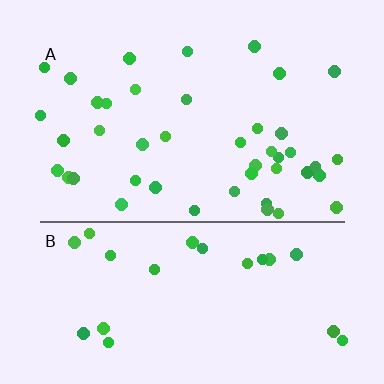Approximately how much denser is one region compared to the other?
Approximately 1.8× — region A over region B.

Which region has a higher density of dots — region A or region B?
A (the top).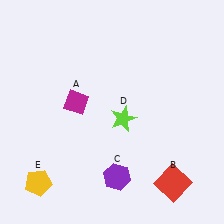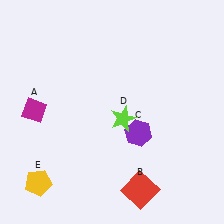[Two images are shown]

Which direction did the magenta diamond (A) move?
The magenta diamond (A) moved left.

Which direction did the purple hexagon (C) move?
The purple hexagon (C) moved up.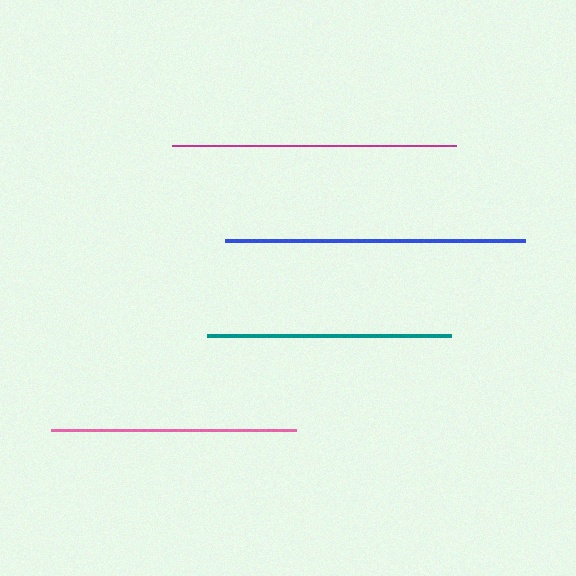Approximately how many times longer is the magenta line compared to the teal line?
The magenta line is approximately 1.2 times the length of the teal line.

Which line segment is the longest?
The blue line is the longest at approximately 300 pixels.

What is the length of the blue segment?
The blue segment is approximately 300 pixels long.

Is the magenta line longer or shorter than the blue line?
The blue line is longer than the magenta line.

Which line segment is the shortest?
The teal line is the shortest at approximately 244 pixels.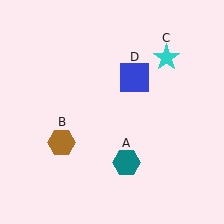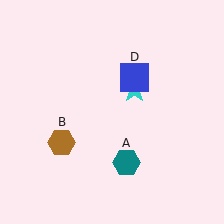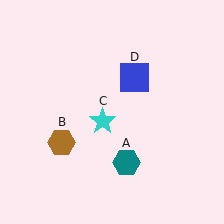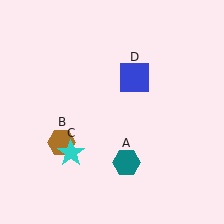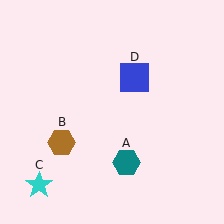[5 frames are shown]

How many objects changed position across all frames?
1 object changed position: cyan star (object C).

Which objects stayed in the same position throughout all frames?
Teal hexagon (object A) and brown hexagon (object B) and blue square (object D) remained stationary.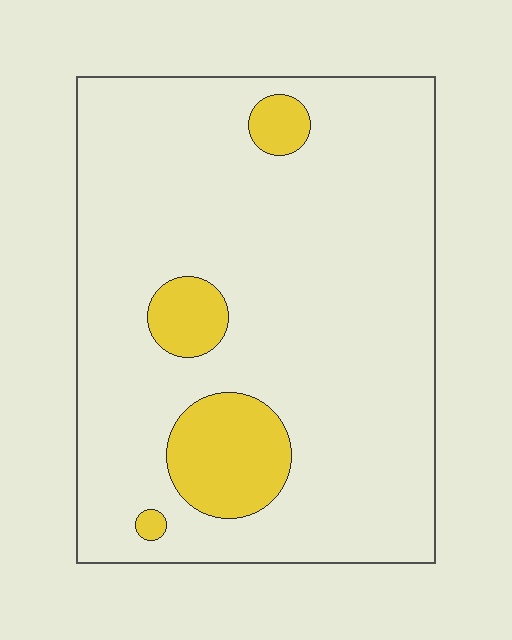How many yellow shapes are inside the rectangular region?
4.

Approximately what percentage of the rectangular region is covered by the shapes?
Approximately 10%.